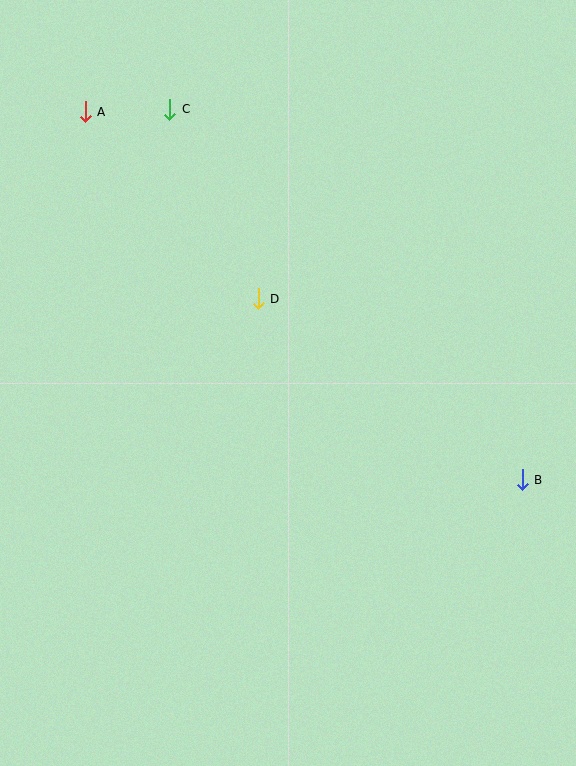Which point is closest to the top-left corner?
Point A is closest to the top-left corner.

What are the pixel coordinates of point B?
Point B is at (522, 480).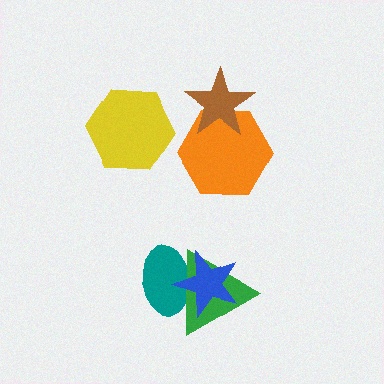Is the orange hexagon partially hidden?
Yes, it is partially covered by another shape.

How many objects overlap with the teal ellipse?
2 objects overlap with the teal ellipse.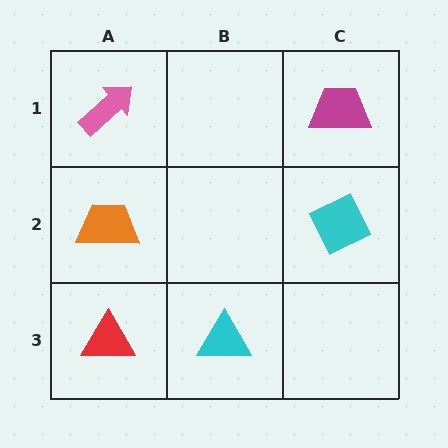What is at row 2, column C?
A cyan diamond.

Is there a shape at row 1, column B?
No, that cell is empty.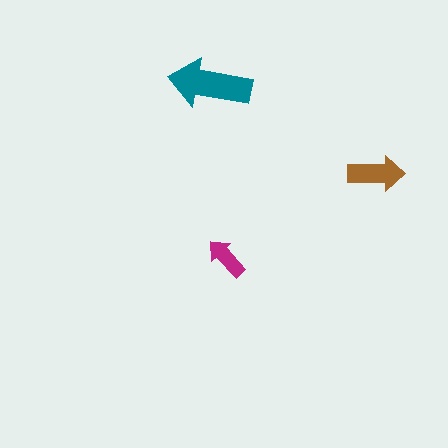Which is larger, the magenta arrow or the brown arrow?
The brown one.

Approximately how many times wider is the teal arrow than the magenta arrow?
About 2 times wider.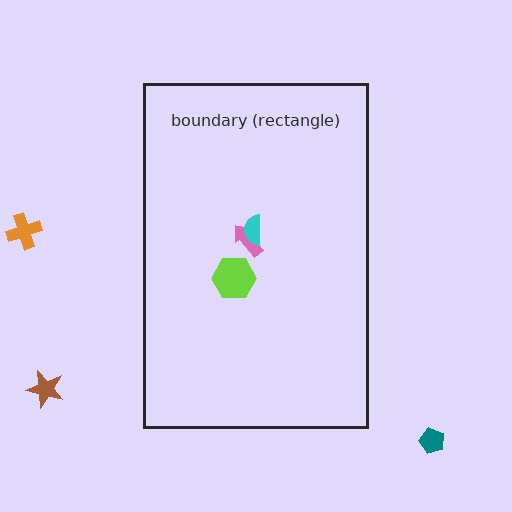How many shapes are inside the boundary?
3 inside, 3 outside.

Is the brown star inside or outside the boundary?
Outside.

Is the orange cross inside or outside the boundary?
Outside.